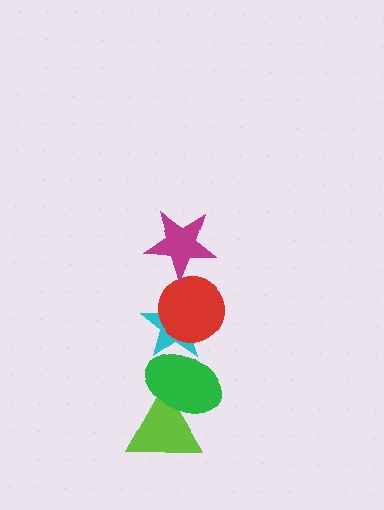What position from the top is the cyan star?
The cyan star is 3rd from the top.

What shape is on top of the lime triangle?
The green ellipse is on top of the lime triangle.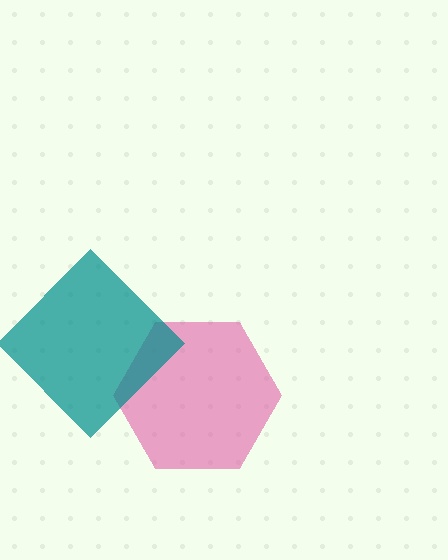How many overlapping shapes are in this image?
There are 2 overlapping shapes in the image.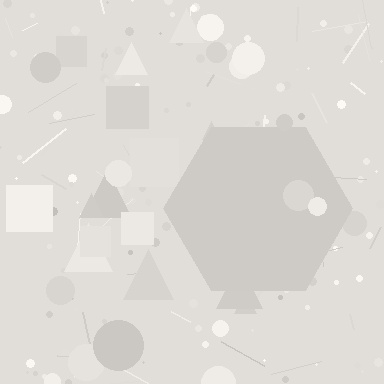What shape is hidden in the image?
A hexagon is hidden in the image.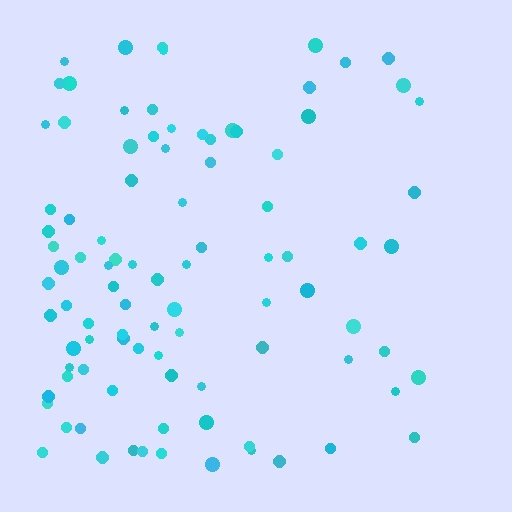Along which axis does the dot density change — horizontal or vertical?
Horizontal.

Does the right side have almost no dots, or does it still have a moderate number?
Still a moderate number, just noticeably fewer than the left.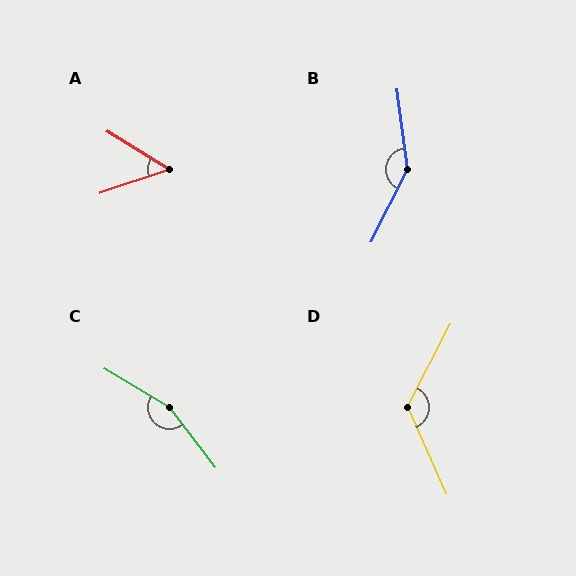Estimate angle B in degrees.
Approximately 146 degrees.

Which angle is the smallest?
A, at approximately 50 degrees.